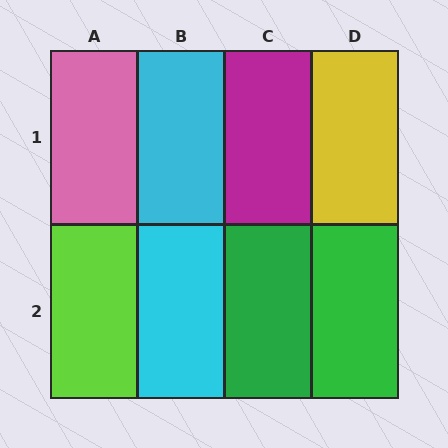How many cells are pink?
1 cell is pink.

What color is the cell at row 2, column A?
Lime.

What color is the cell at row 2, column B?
Cyan.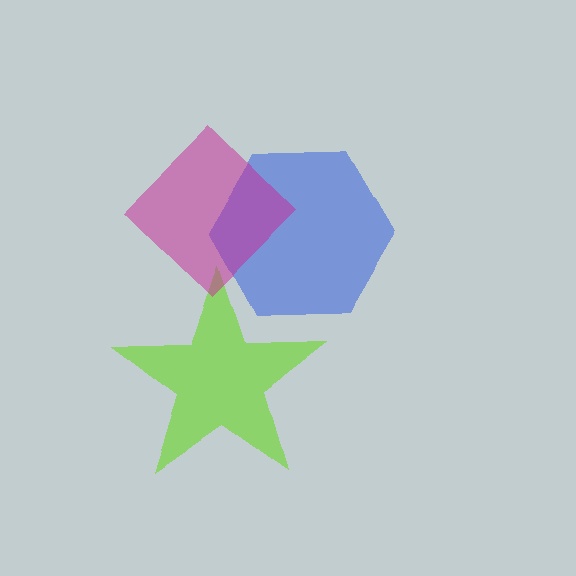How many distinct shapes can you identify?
There are 3 distinct shapes: a blue hexagon, a lime star, a magenta diamond.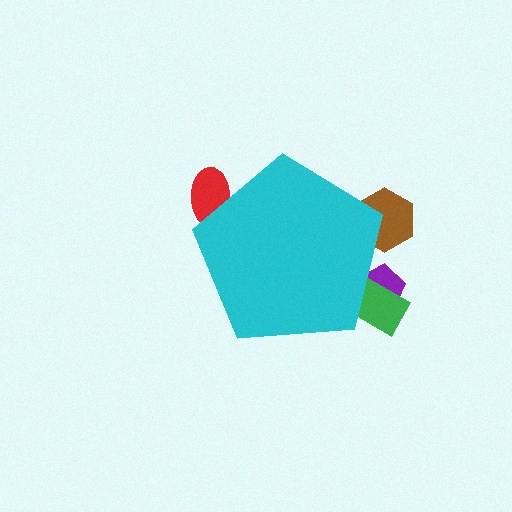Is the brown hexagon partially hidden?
Yes, the brown hexagon is partially hidden behind the cyan pentagon.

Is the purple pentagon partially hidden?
Yes, the purple pentagon is partially hidden behind the cyan pentagon.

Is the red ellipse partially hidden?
Yes, the red ellipse is partially hidden behind the cyan pentagon.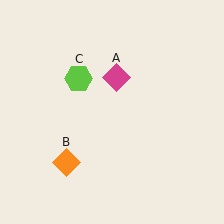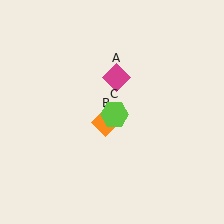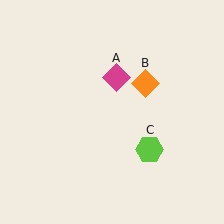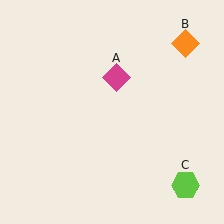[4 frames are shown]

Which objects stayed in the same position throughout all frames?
Magenta diamond (object A) remained stationary.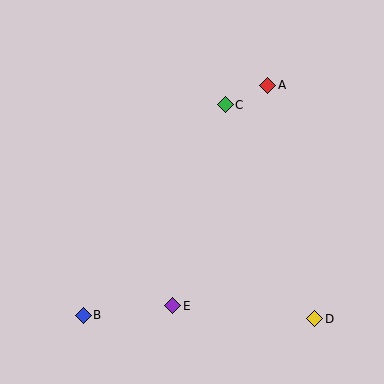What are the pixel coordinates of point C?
Point C is at (225, 105).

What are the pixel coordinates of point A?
Point A is at (268, 85).